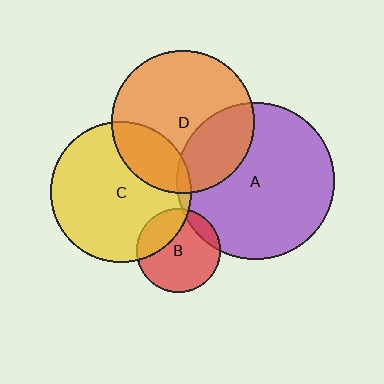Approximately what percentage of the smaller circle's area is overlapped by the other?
Approximately 25%.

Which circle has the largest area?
Circle A (purple).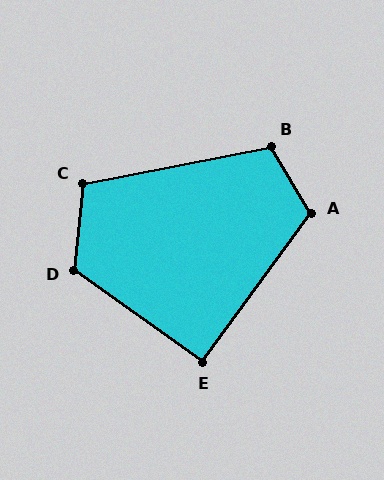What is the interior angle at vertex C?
Approximately 108 degrees (obtuse).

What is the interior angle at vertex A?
Approximately 113 degrees (obtuse).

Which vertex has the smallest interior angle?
E, at approximately 91 degrees.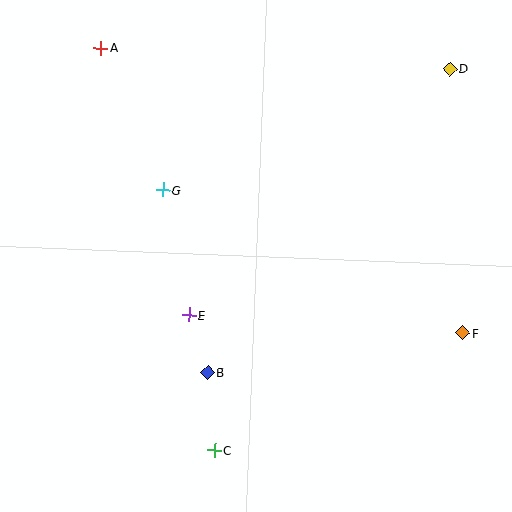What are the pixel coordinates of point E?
Point E is at (189, 315).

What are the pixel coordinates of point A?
Point A is at (101, 48).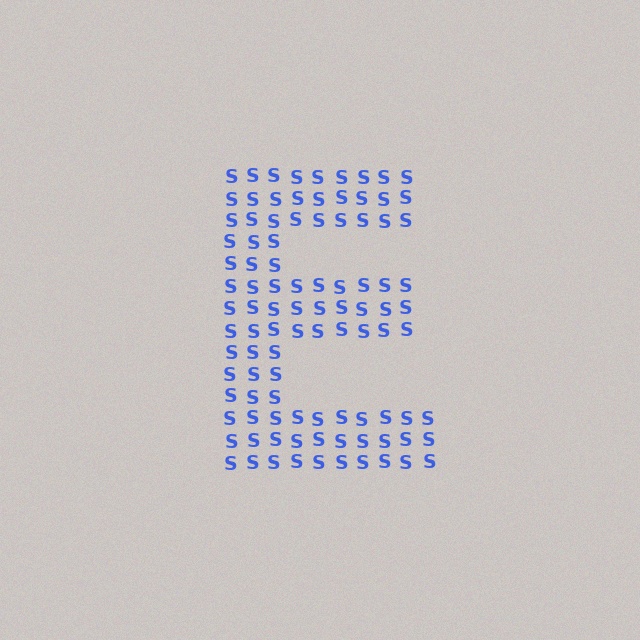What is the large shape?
The large shape is the letter E.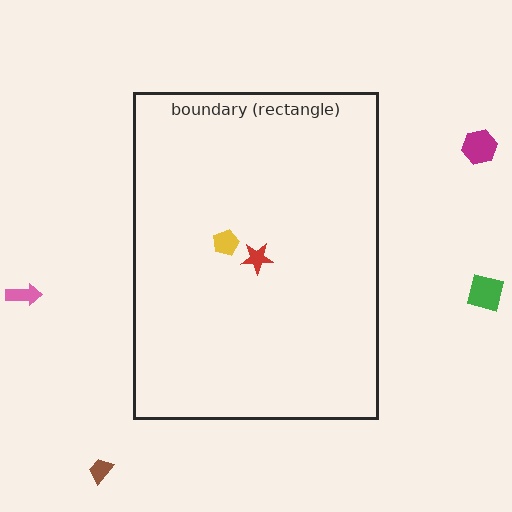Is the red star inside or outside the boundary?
Inside.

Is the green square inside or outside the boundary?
Outside.